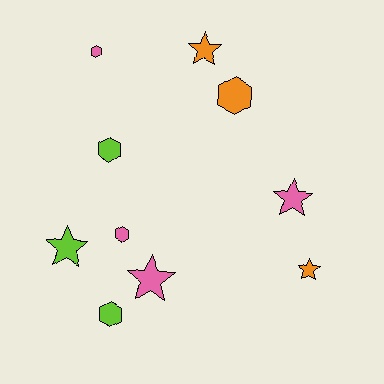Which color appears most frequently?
Pink, with 4 objects.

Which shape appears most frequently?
Hexagon, with 5 objects.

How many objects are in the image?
There are 10 objects.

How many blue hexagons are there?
There are no blue hexagons.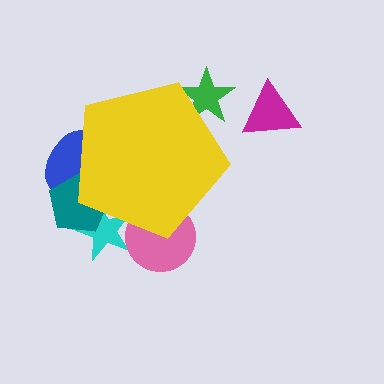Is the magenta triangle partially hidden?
No, the magenta triangle is fully visible.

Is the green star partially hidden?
Yes, the green star is partially hidden behind the yellow pentagon.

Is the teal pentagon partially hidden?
Yes, the teal pentagon is partially hidden behind the yellow pentagon.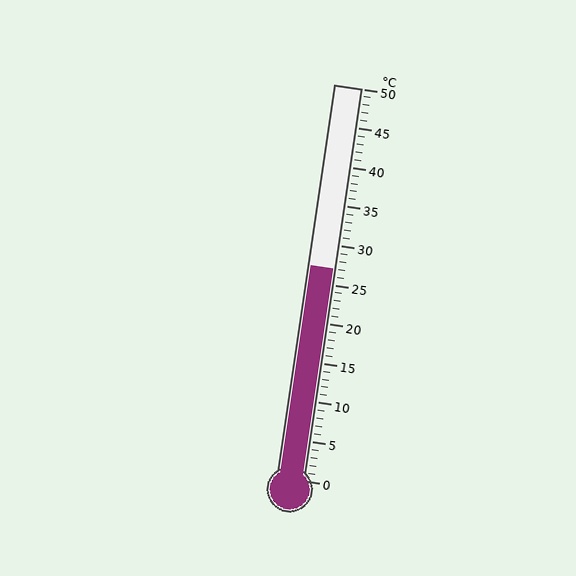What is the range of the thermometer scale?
The thermometer scale ranges from 0°C to 50°C.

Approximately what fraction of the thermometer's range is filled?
The thermometer is filled to approximately 55% of its range.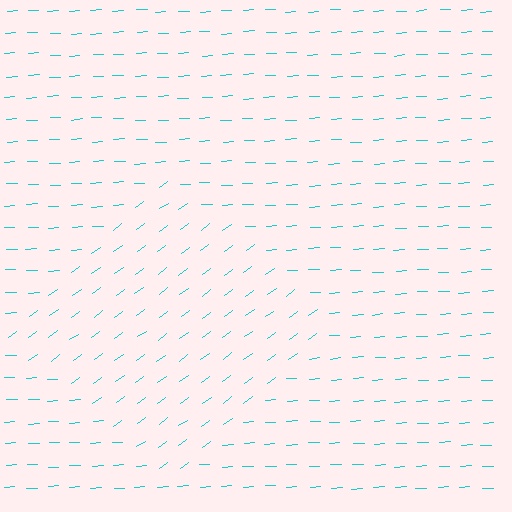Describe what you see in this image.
The image is filled with small cyan line segments. A diamond region in the image has lines oriented differently from the surrounding lines, creating a visible texture boundary.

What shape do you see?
I see a diamond.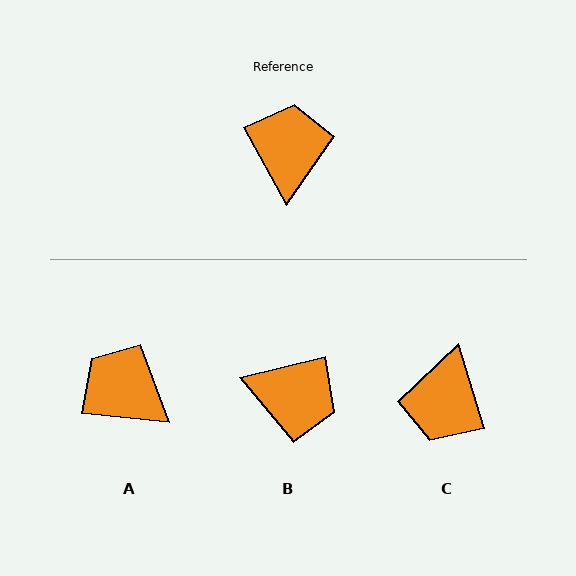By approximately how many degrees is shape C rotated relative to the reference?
Approximately 168 degrees counter-clockwise.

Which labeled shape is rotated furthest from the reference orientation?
C, about 168 degrees away.